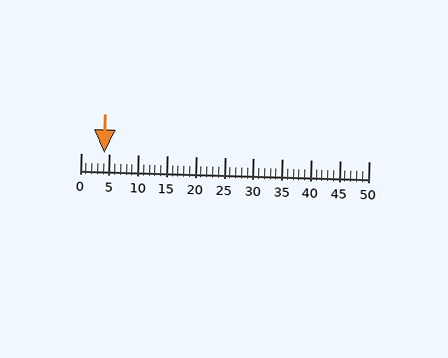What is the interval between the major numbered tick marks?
The major tick marks are spaced 5 units apart.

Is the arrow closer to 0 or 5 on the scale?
The arrow is closer to 5.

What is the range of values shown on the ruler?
The ruler shows values from 0 to 50.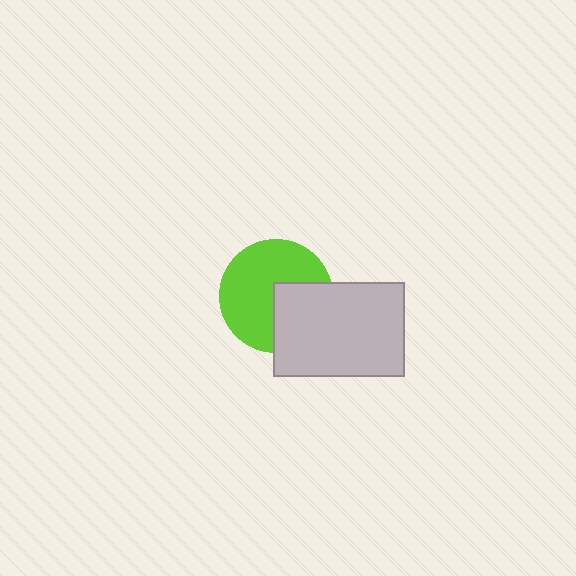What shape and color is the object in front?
The object in front is a light gray rectangle.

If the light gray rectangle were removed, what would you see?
You would see the complete lime circle.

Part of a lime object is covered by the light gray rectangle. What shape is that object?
It is a circle.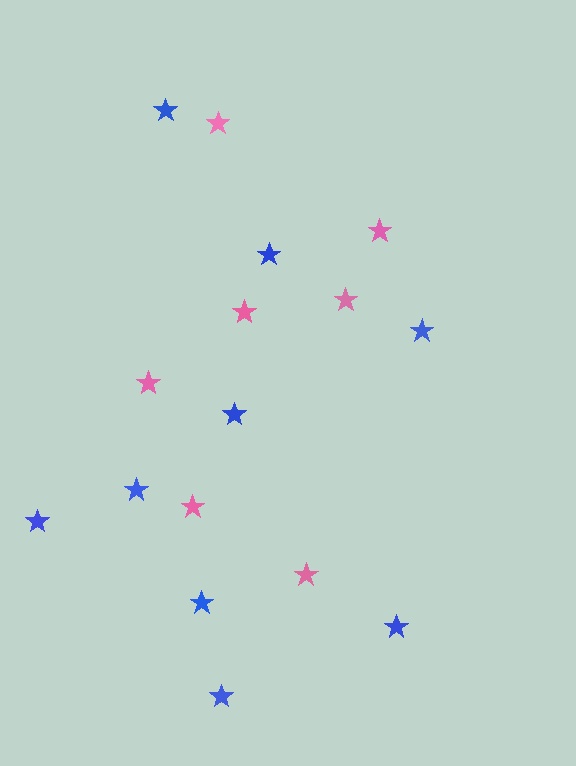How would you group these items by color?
There are 2 groups: one group of pink stars (7) and one group of blue stars (9).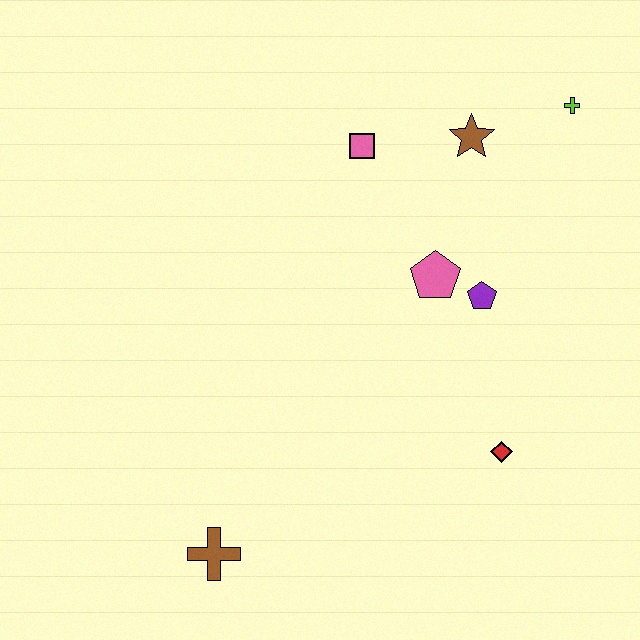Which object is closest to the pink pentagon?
The purple pentagon is closest to the pink pentagon.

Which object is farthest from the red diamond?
The lime cross is farthest from the red diamond.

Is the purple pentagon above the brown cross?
Yes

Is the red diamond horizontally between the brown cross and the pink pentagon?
No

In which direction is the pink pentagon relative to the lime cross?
The pink pentagon is below the lime cross.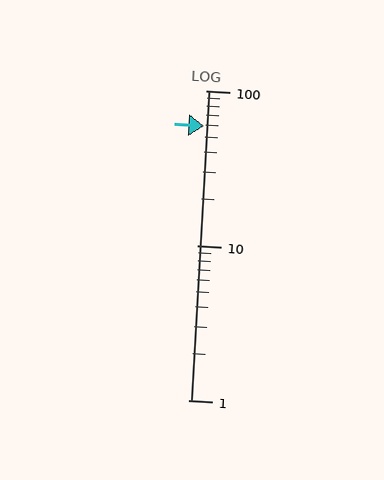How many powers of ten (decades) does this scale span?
The scale spans 2 decades, from 1 to 100.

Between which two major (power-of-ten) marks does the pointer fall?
The pointer is between 10 and 100.